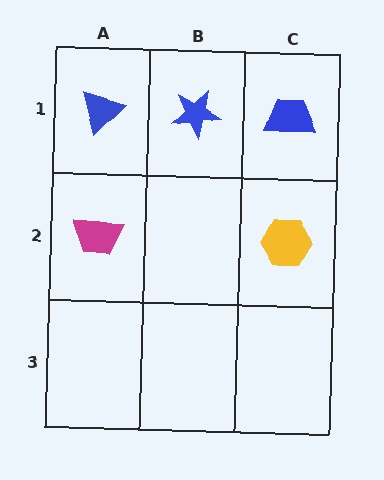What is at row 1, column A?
A blue triangle.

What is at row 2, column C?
A yellow hexagon.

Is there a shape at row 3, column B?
No, that cell is empty.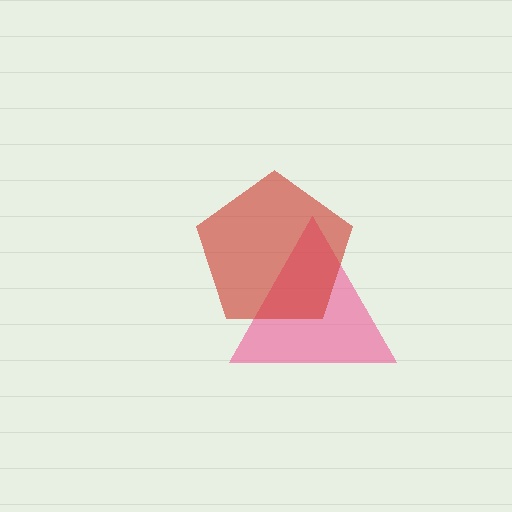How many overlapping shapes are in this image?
There are 2 overlapping shapes in the image.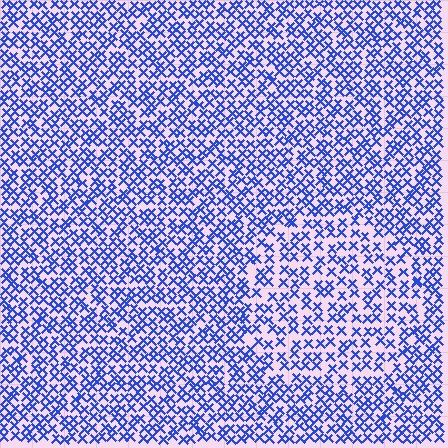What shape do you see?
I see a circle.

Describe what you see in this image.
The image contains small blue elements arranged at two different densities. A circle-shaped region is visible where the elements are less densely packed than the surrounding area.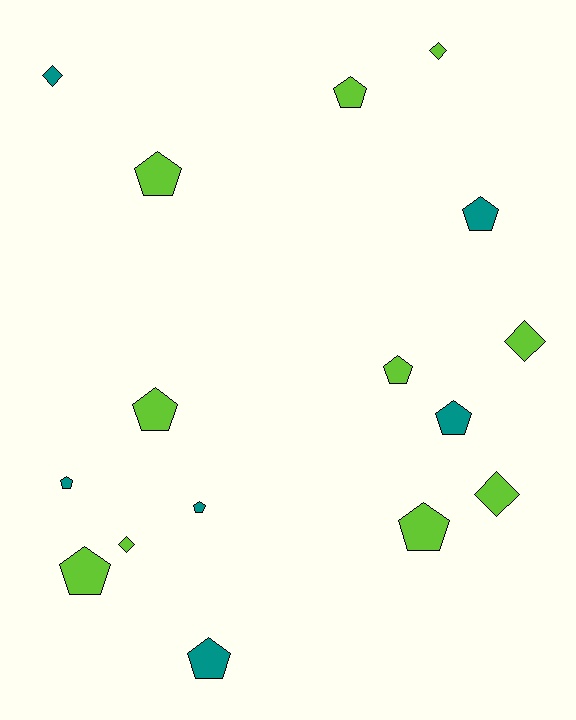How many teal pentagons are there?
There are 5 teal pentagons.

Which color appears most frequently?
Lime, with 10 objects.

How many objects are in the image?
There are 16 objects.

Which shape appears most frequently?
Pentagon, with 11 objects.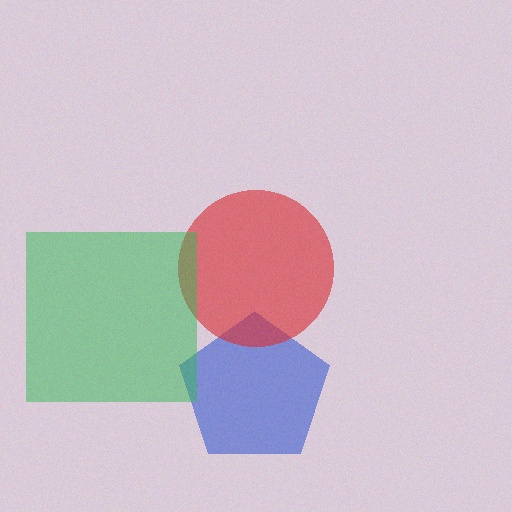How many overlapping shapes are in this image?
There are 3 overlapping shapes in the image.